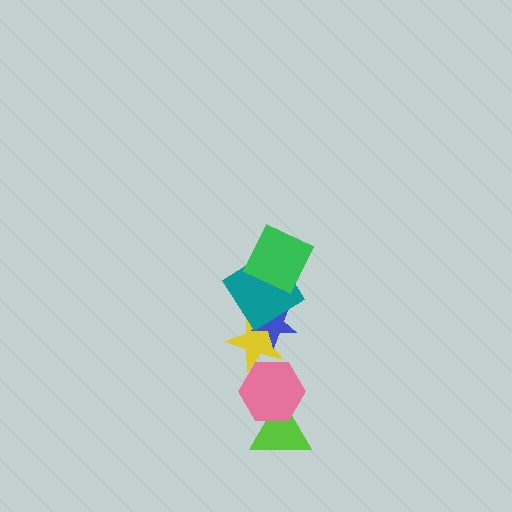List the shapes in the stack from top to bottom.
From top to bottom: the green square, the teal diamond, the blue star, the yellow star, the pink hexagon, the lime triangle.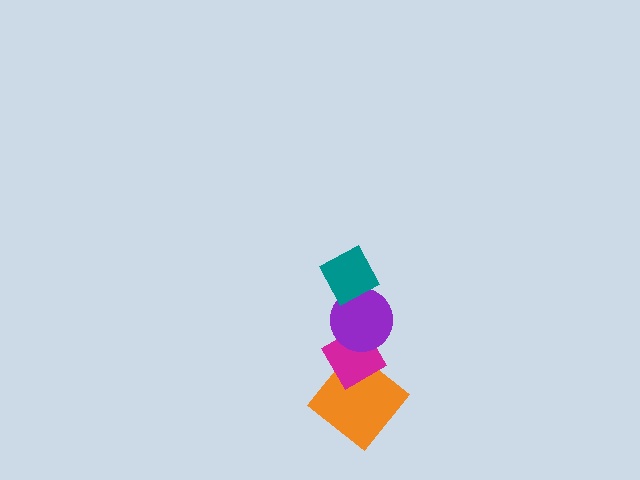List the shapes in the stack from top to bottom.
From top to bottom: the teal diamond, the purple circle, the magenta diamond, the orange diamond.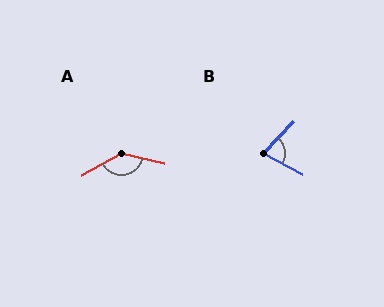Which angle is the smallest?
B, at approximately 74 degrees.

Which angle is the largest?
A, at approximately 138 degrees.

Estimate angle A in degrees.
Approximately 138 degrees.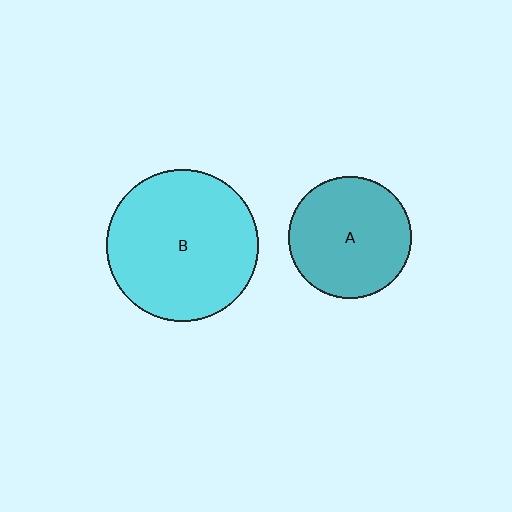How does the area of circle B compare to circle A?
Approximately 1.5 times.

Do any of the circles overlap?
No, none of the circles overlap.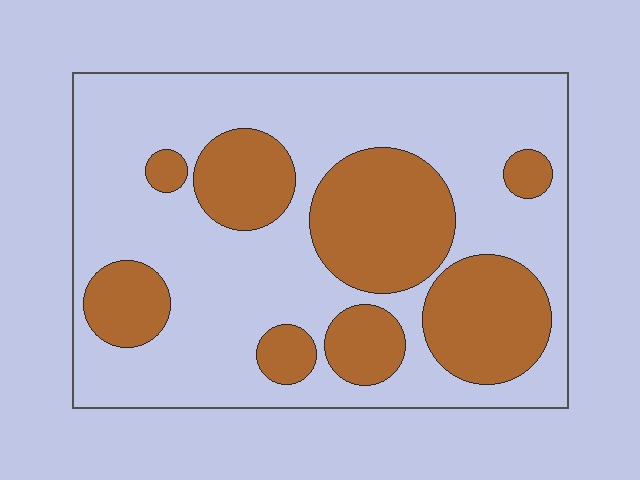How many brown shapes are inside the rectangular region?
8.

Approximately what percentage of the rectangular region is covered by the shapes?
Approximately 35%.